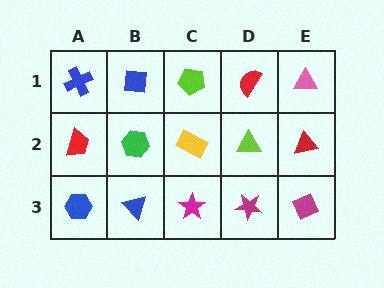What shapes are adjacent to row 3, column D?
A lime triangle (row 2, column D), a magenta star (row 3, column C), a magenta diamond (row 3, column E).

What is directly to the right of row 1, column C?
A red semicircle.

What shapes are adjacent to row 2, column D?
A red semicircle (row 1, column D), a magenta star (row 3, column D), a yellow rectangle (row 2, column C), a red triangle (row 2, column E).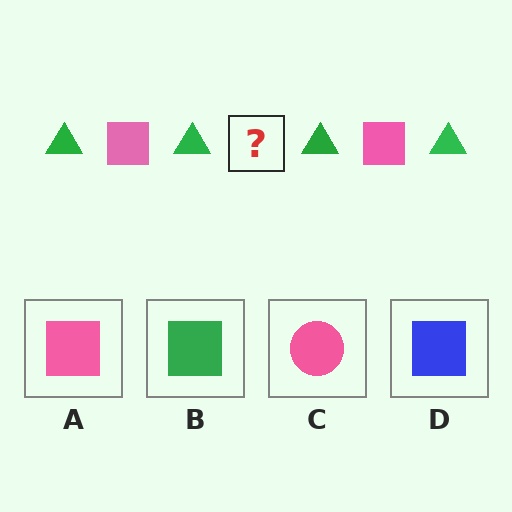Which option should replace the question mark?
Option A.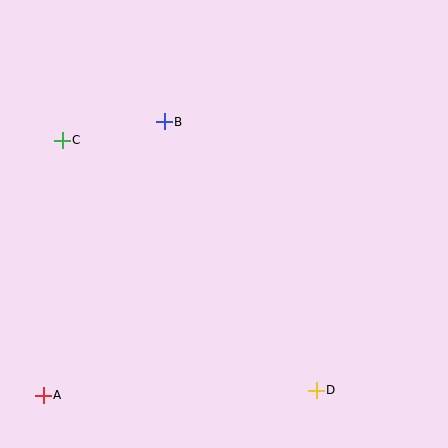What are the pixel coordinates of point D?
Point D is at (316, 390).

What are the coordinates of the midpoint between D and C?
The midpoint between D and C is at (189, 265).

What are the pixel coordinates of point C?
Point C is at (62, 140).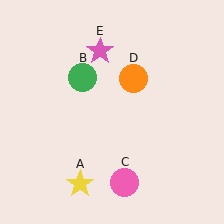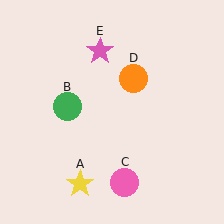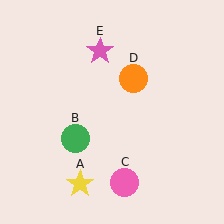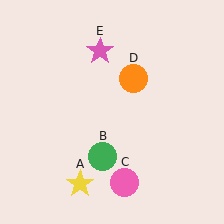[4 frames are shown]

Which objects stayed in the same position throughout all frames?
Yellow star (object A) and pink circle (object C) and orange circle (object D) and pink star (object E) remained stationary.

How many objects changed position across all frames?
1 object changed position: green circle (object B).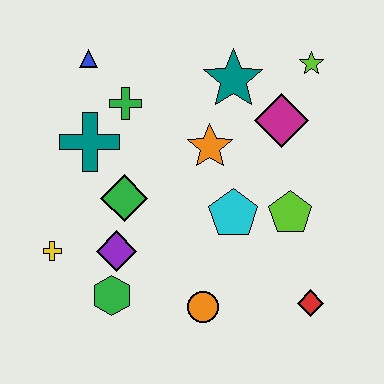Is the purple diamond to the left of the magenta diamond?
Yes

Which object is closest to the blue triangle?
The green cross is closest to the blue triangle.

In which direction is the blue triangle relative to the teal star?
The blue triangle is to the left of the teal star.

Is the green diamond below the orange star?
Yes